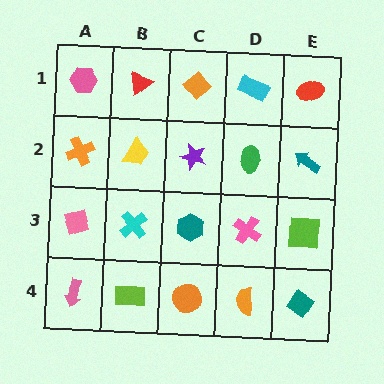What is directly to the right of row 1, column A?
A red triangle.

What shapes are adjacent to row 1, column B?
A yellow trapezoid (row 2, column B), a pink hexagon (row 1, column A), an orange diamond (row 1, column C).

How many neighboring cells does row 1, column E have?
2.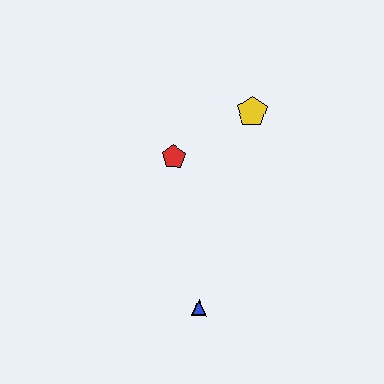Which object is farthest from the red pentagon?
The blue triangle is farthest from the red pentagon.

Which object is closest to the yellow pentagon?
The red pentagon is closest to the yellow pentagon.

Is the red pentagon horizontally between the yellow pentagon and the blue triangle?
No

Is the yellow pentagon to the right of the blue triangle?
Yes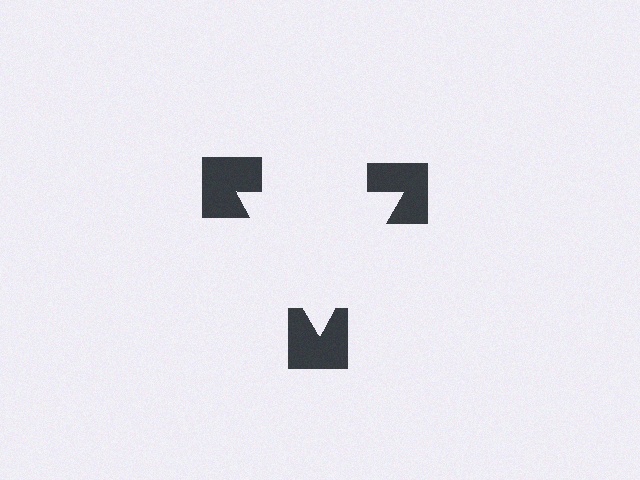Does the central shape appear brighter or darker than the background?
It typically appears slightly brighter than the background, even though no actual brightness change is drawn.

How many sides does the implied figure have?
3 sides.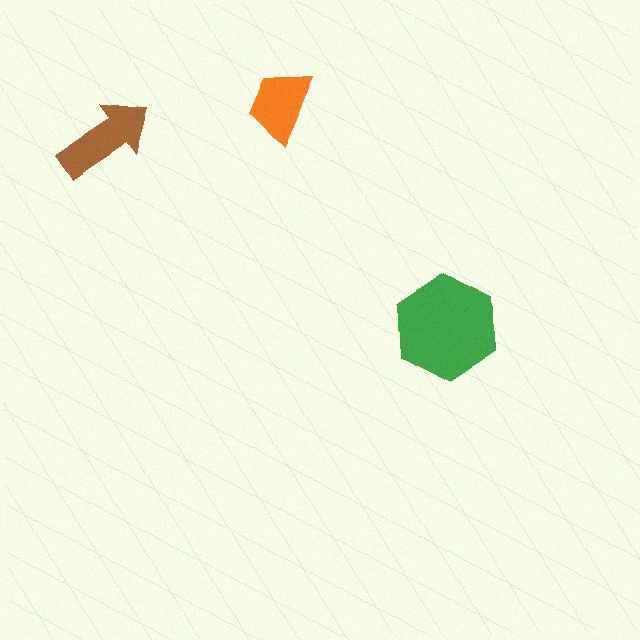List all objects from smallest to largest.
The orange trapezoid, the brown arrow, the green hexagon.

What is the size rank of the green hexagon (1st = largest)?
1st.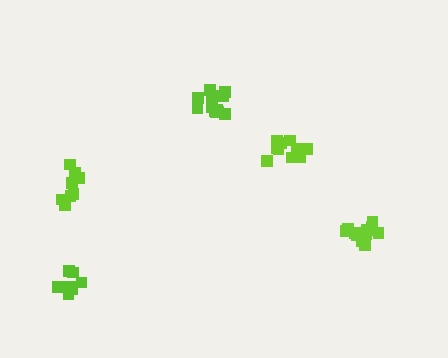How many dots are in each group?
Group 1: 8 dots, Group 2: 11 dots, Group 3: 13 dots, Group 4: 13 dots, Group 5: 8 dots (53 total).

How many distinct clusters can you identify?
There are 5 distinct clusters.